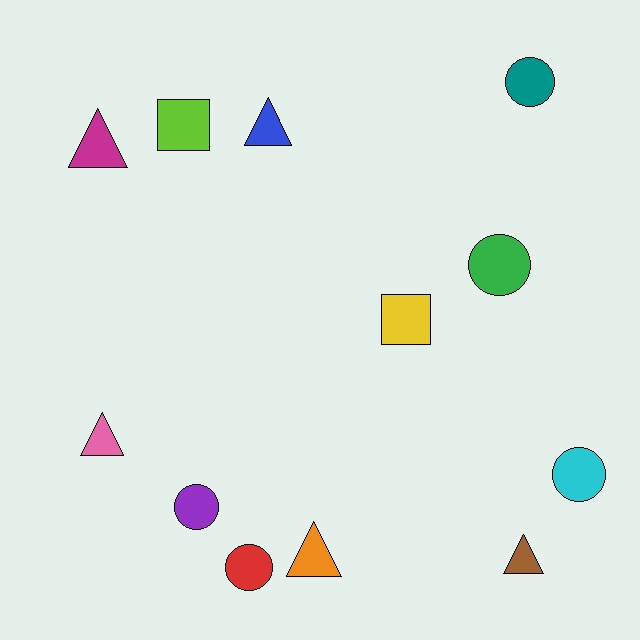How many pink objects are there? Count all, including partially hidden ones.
There is 1 pink object.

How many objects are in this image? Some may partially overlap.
There are 12 objects.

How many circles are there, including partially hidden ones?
There are 5 circles.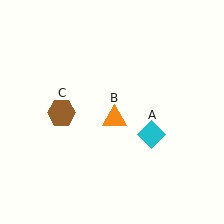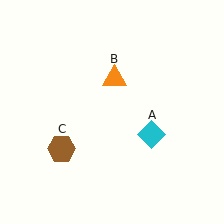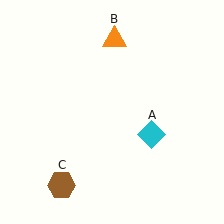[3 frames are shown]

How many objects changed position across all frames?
2 objects changed position: orange triangle (object B), brown hexagon (object C).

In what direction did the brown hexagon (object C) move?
The brown hexagon (object C) moved down.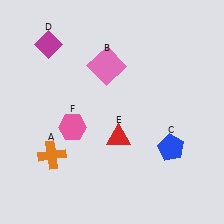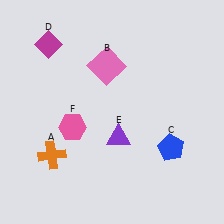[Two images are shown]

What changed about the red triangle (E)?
In Image 1, E is red. In Image 2, it changed to purple.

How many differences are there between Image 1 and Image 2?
There is 1 difference between the two images.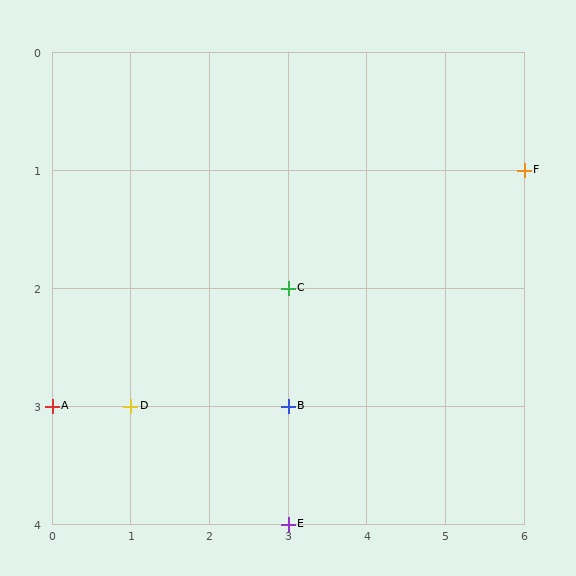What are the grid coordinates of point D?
Point D is at grid coordinates (1, 3).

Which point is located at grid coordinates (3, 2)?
Point C is at (3, 2).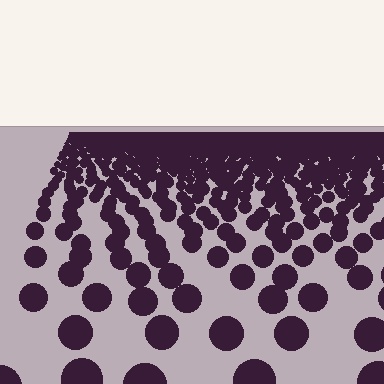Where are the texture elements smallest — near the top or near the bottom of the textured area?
Near the top.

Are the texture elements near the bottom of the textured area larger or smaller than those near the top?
Larger. Near the bottom, elements are closer to the viewer and appear at a bigger on-screen size.